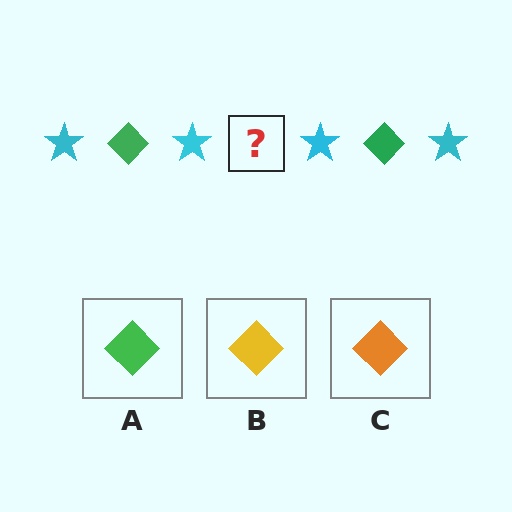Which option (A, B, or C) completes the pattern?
A.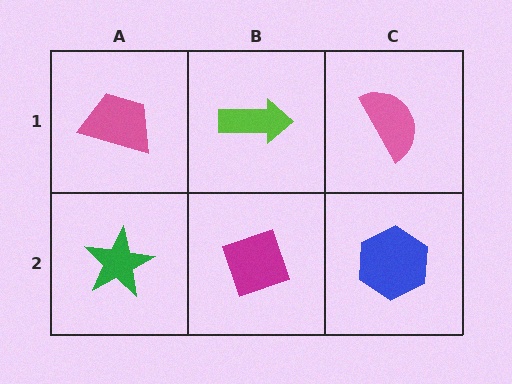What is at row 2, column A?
A green star.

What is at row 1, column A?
A pink trapezoid.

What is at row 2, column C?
A blue hexagon.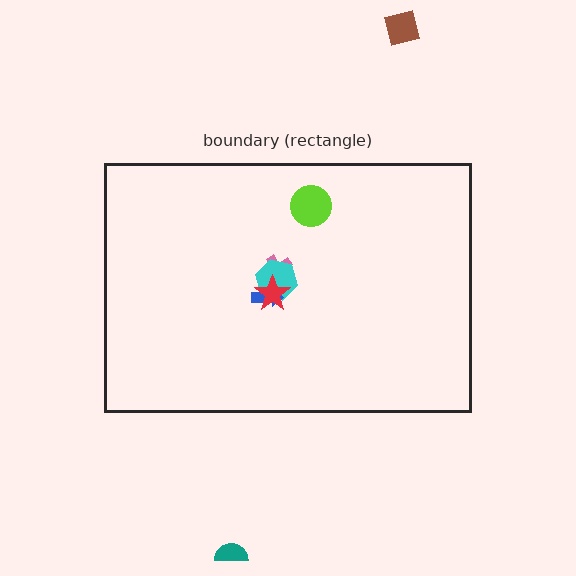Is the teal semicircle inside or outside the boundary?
Outside.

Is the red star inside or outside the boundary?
Inside.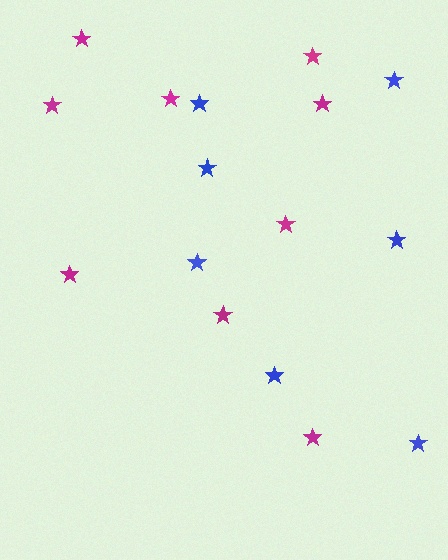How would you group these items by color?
There are 2 groups: one group of magenta stars (9) and one group of blue stars (7).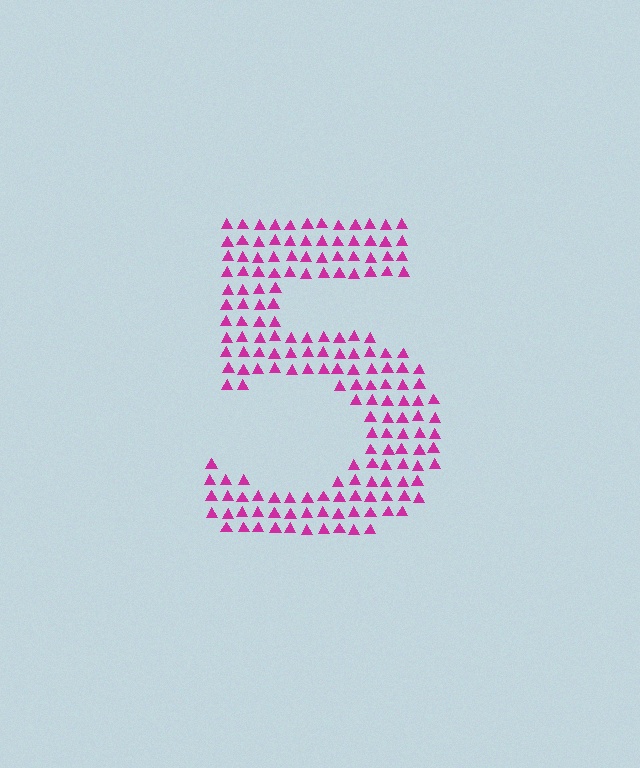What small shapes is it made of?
It is made of small triangles.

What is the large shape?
The large shape is the digit 5.